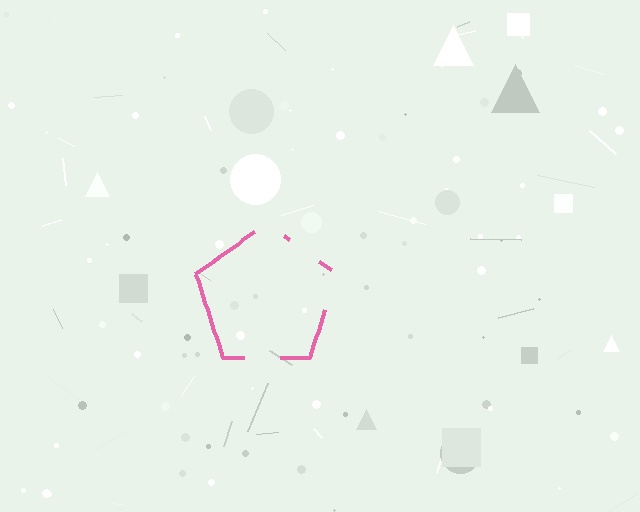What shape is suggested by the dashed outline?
The dashed outline suggests a pentagon.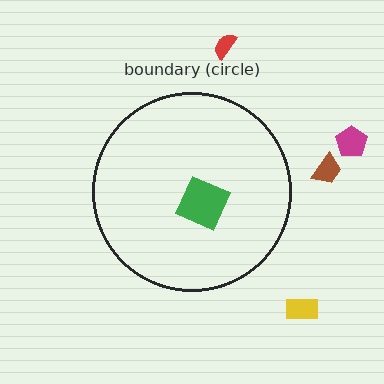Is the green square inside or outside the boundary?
Inside.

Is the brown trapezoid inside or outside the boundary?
Outside.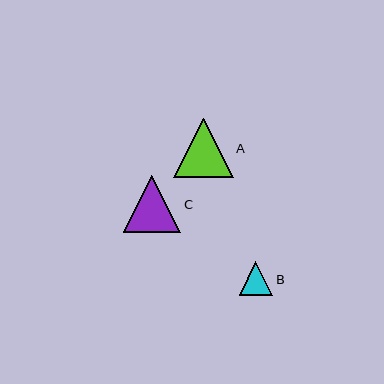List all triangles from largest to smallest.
From largest to smallest: A, C, B.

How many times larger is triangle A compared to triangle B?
Triangle A is approximately 1.8 times the size of triangle B.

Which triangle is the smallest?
Triangle B is the smallest with a size of approximately 34 pixels.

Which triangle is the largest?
Triangle A is the largest with a size of approximately 60 pixels.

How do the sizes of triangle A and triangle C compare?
Triangle A and triangle C are approximately the same size.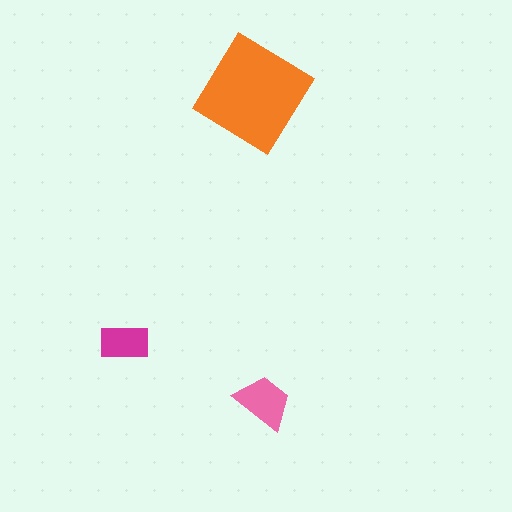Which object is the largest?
The orange diamond.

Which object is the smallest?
The magenta rectangle.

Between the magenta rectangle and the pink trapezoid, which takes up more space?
The pink trapezoid.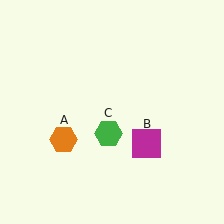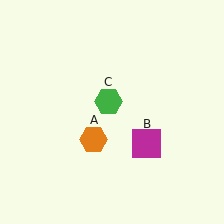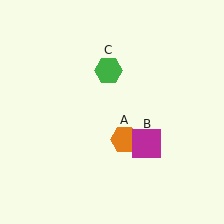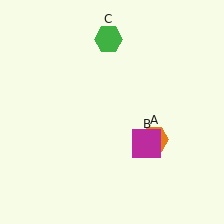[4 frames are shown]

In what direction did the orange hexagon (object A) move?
The orange hexagon (object A) moved right.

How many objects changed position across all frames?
2 objects changed position: orange hexagon (object A), green hexagon (object C).